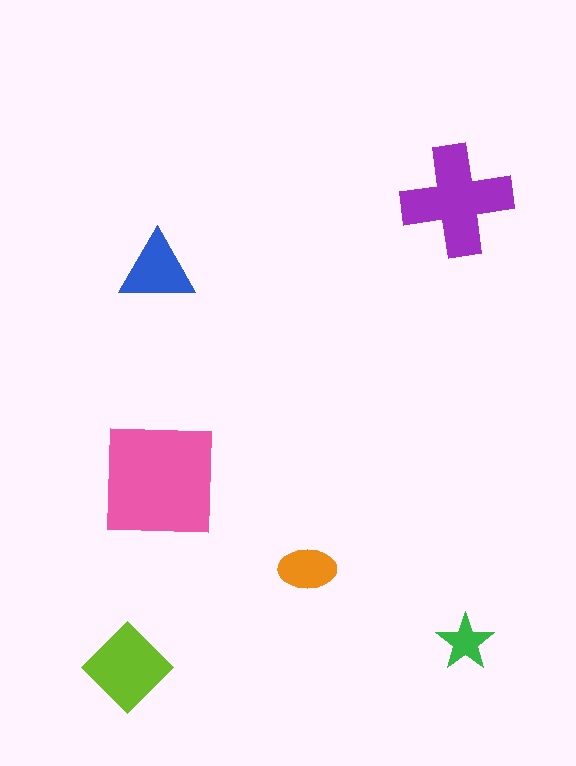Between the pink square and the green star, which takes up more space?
The pink square.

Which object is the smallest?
The green star.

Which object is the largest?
The pink square.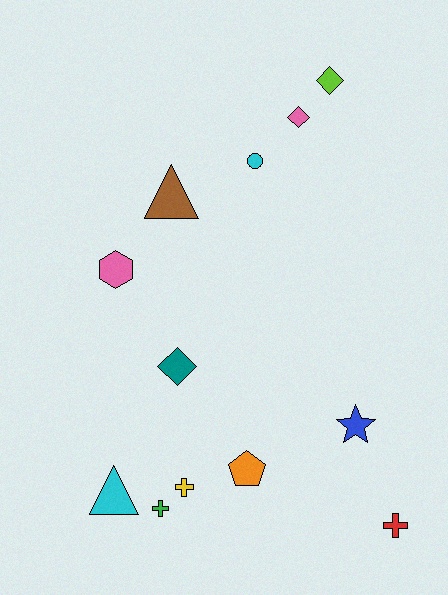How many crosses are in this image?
There are 3 crosses.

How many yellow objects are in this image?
There is 1 yellow object.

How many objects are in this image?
There are 12 objects.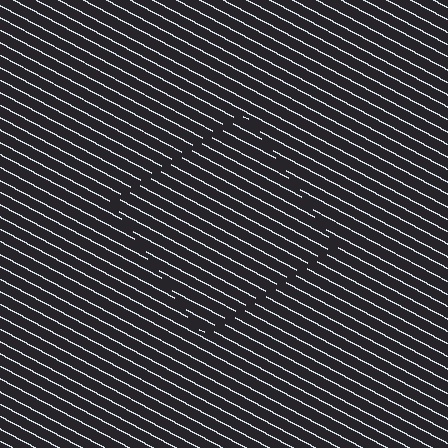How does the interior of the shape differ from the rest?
The interior of the shape contains the same grating, shifted by half a period — the contour is defined by the phase discontinuity where line-ends from the inner and outer gratings abut.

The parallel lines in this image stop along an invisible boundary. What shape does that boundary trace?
An illusory square. The interior of the shape contains the same grating, shifted by half a period — the contour is defined by the phase discontinuity where line-ends from the inner and outer gratings abut.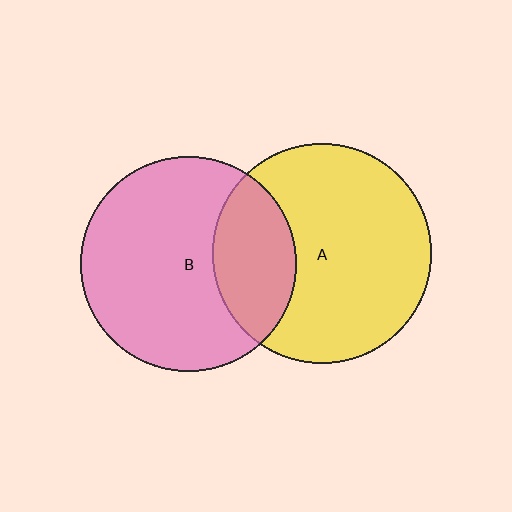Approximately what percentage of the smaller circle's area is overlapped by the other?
Approximately 30%.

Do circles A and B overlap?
Yes.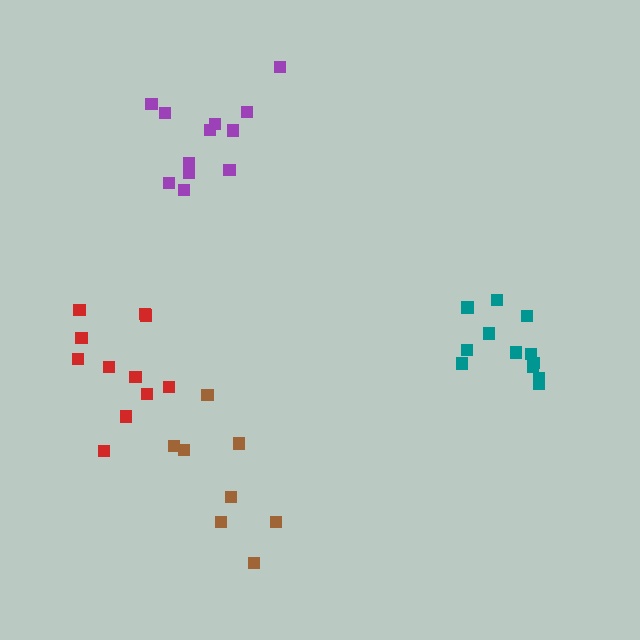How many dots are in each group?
Group 1: 11 dots, Group 2: 12 dots, Group 3: 8 dots, Group 4: 12 dots (43 total).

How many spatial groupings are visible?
There are 4 spatial groupings.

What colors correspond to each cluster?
The clusters are colored: red, teal, brown, purple.